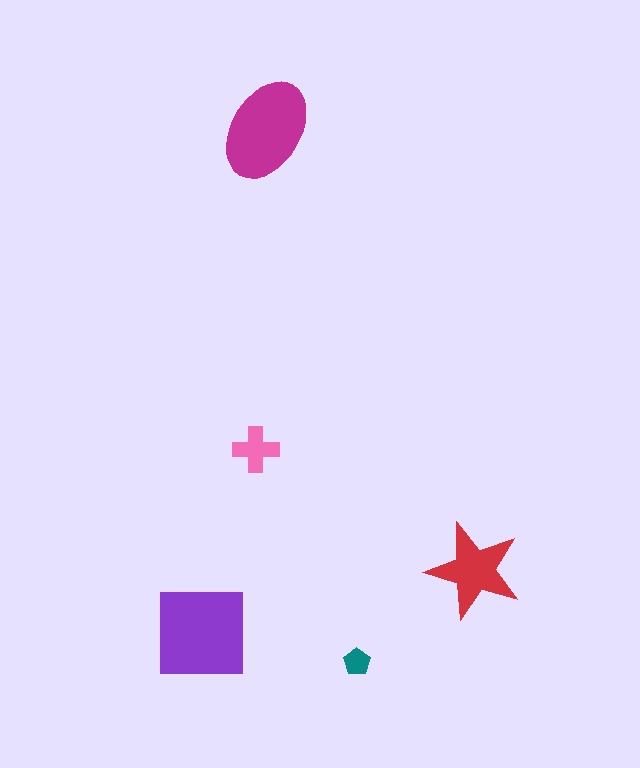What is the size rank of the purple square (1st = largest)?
1st.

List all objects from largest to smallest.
The purple square, the magenta ellipse, the red star, the pink cross, the teal pentagon.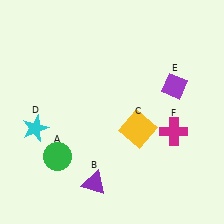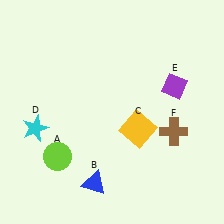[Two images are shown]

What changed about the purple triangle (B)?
In Image 1, B is purple. In Image 2, it changed to blue.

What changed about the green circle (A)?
In Image 1, A is green. In Image 2, it changed to lime.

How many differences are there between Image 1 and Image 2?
There are 3 differences between the two images.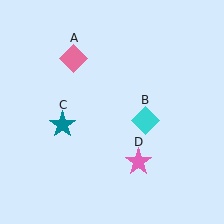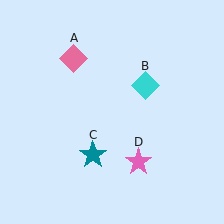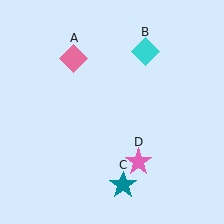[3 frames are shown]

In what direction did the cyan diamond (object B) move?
The cyan diamond (object B) moved up.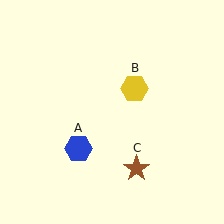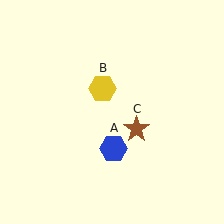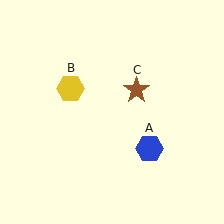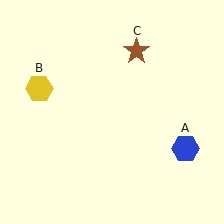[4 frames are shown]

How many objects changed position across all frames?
3 objects changed position: blue hexagon (object A), yellow hexagon (object B), brown star (object C).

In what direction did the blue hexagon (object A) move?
The blue hexagon (object A) moved right.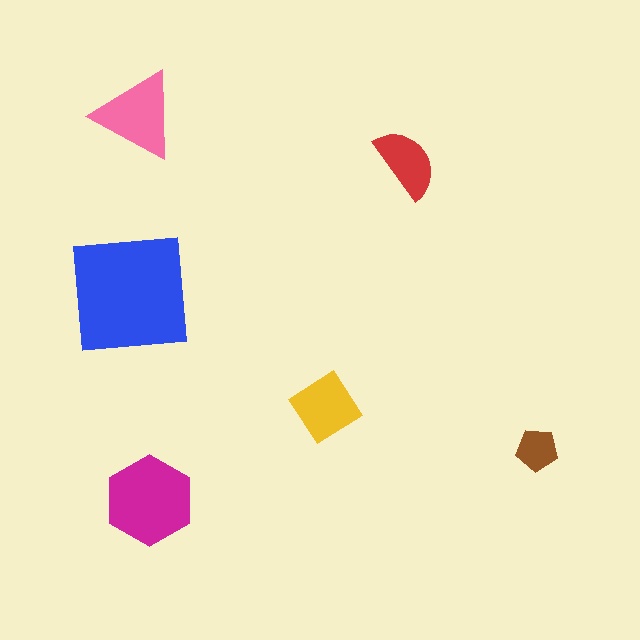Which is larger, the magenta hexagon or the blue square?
The blue square.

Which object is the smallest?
The brown pentagon.